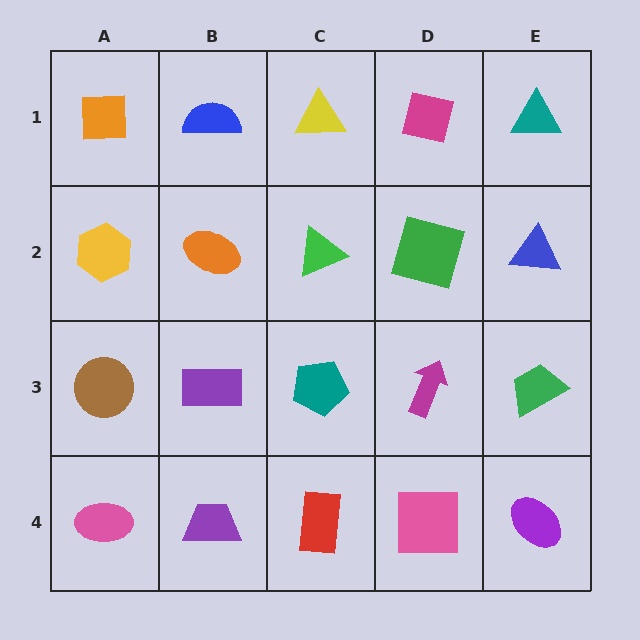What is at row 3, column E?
A green trapezoid.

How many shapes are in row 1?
5 shapes.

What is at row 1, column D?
A magenta square.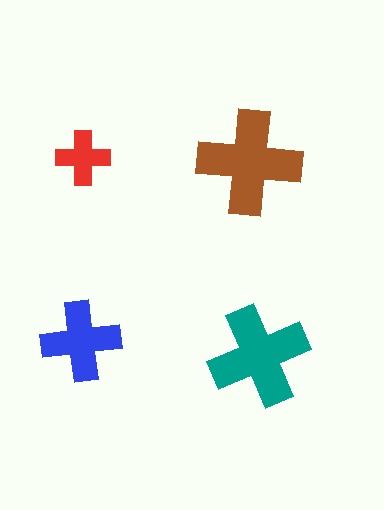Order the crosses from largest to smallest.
the brown one, the teal one, the blue one, the red one.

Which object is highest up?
The red cross is topmost.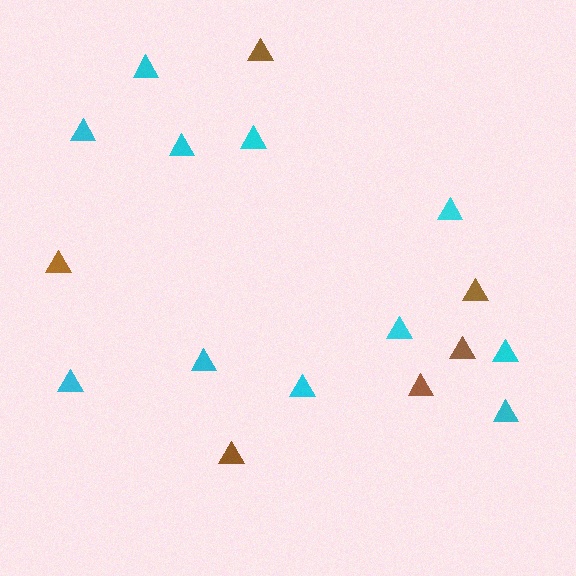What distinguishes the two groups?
There are 2 groups: one group of brown triangles (6) and one group of cyan triangles (11).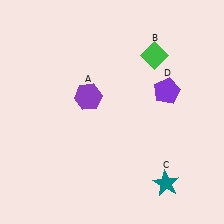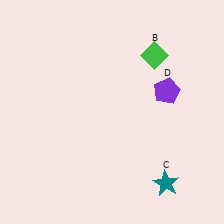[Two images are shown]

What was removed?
The purple hexagon (A) was removed in Image 2.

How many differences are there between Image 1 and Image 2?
There is 1 difference between the two images.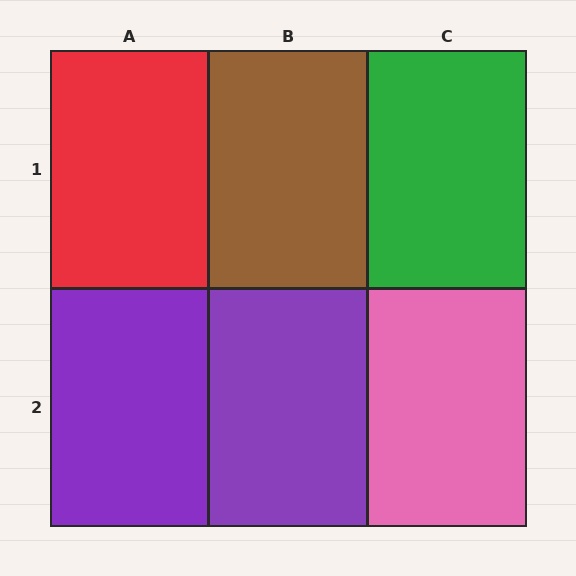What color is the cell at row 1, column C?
Green.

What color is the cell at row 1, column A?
Red.